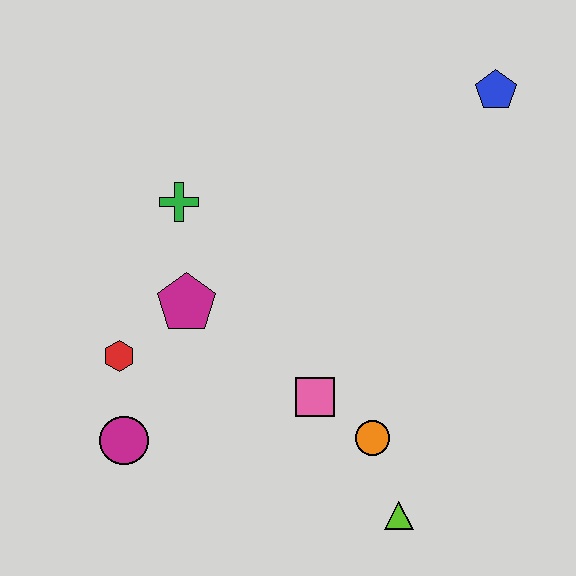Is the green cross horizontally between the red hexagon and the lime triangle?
Yes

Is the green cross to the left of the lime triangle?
Yes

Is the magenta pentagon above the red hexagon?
Yes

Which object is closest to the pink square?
The orange circle is closest to the pink square.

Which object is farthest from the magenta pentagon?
The blue pentagon is farthest from the magenta pentagon.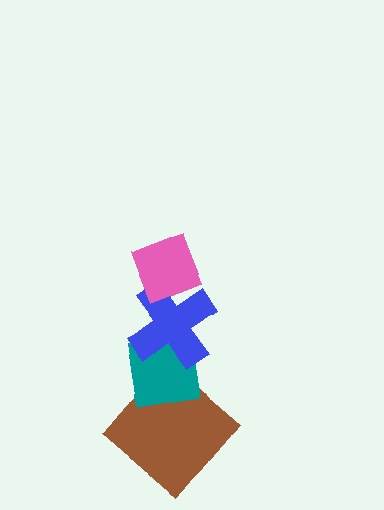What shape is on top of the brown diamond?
The teal square is on top of the brown diamond.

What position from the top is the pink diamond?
The pink diamond is 1st from the top.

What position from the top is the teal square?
The teal square is 3rd from the top.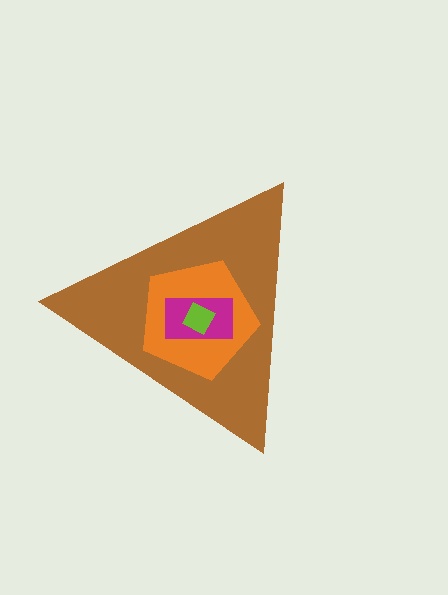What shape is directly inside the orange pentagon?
The magenta rectangle.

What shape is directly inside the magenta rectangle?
The lime square.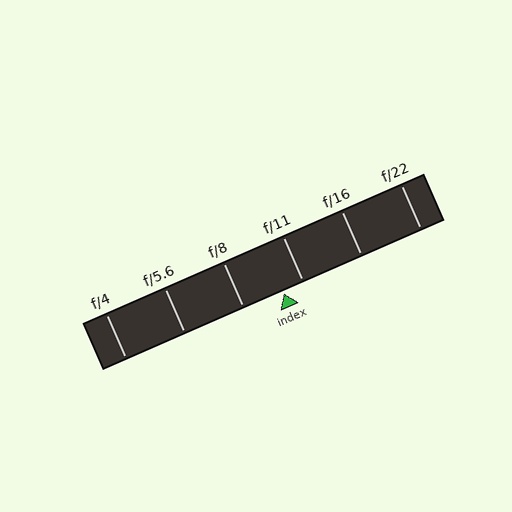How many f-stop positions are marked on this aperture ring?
There are 6 f-stop positions marked.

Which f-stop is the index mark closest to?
The index mark is closest to f/11.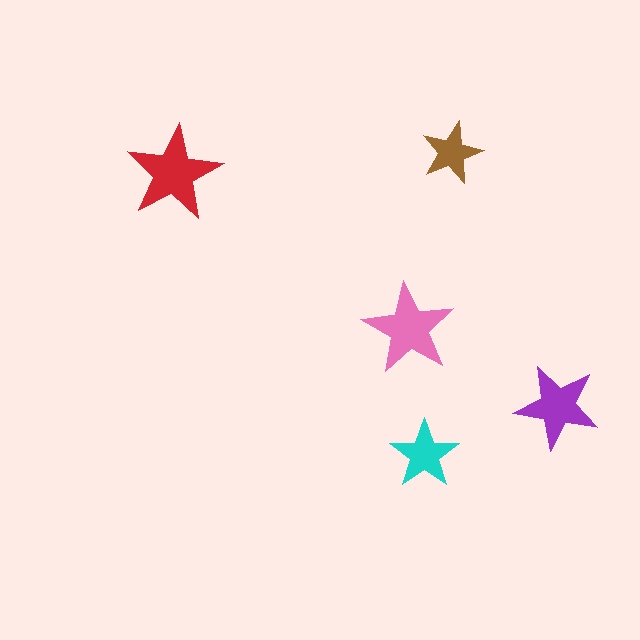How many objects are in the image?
There are 5 objects in the image.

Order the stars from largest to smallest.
the red one, the pink one, the purple one, the cyan one, the brown one.